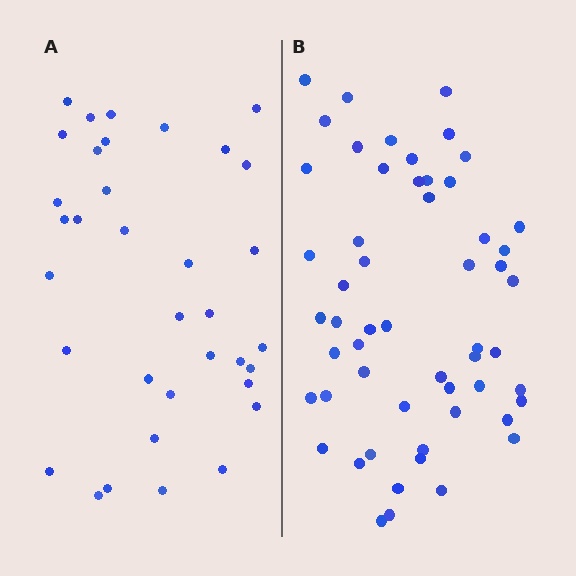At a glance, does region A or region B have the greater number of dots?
Region B (the right region) has more dots.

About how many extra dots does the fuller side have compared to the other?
Region B has approximately 20 more dots than region A.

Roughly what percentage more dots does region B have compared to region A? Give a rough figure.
About 55% more.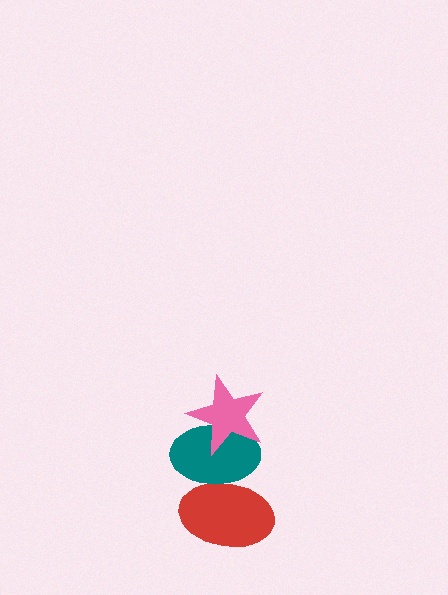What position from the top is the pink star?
The pink star is 1st from the top.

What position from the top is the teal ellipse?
The teal ellipse is 2nd from the top.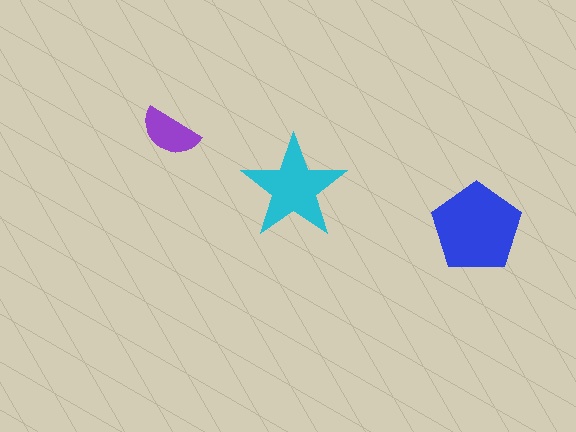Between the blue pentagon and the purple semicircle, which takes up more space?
The blue pentagon.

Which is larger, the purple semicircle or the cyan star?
The cyan star.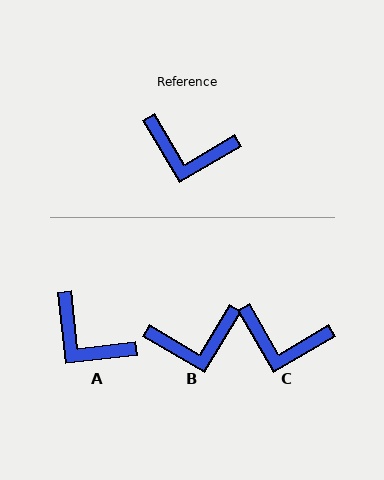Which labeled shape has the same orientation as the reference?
C.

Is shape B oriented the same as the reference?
No, it is off by about 29 degrees.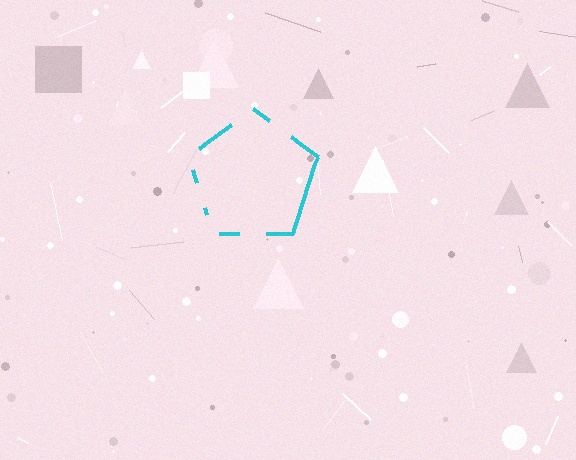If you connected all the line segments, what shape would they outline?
They would outline a pentagon.